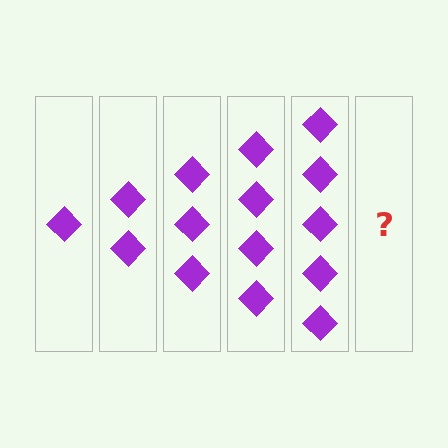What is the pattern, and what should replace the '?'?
The pattern is that each step adds one more diamond. The '?' should be 6 diamonds.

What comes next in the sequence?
The next element should be 6 diamonds.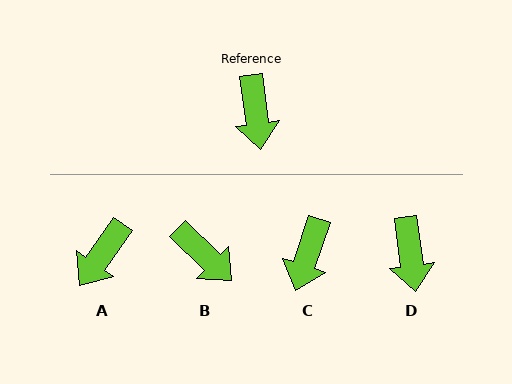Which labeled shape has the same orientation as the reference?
D.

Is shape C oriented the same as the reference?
No, it is off by about 26 degrees.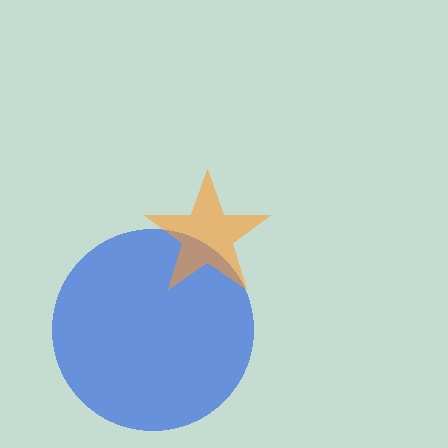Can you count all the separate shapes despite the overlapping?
Yes, there are 2 separate shapes.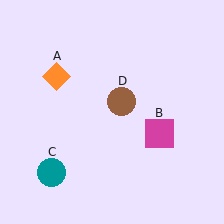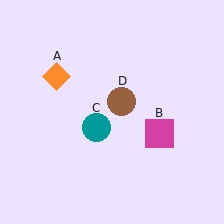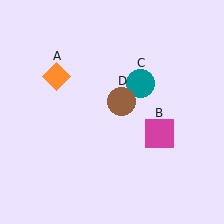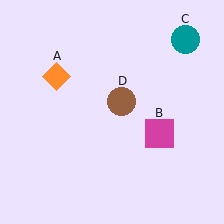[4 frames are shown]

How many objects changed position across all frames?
1 object changed position: teal circle (object C).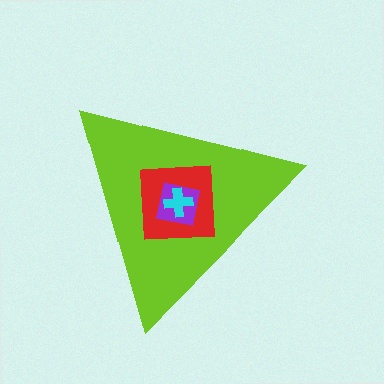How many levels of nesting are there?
4.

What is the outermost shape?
The lime triangle.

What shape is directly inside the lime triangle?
The red square.